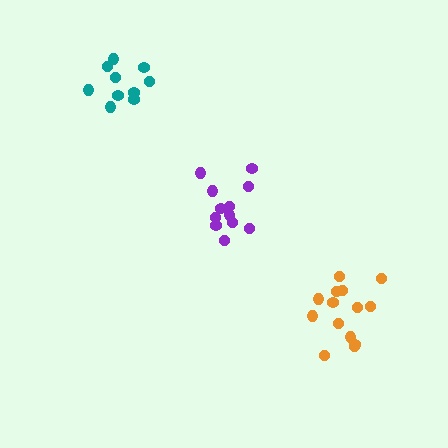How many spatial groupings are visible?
There are 3 spatial groupings.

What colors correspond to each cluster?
The clusters are colored: purple, teal, orange.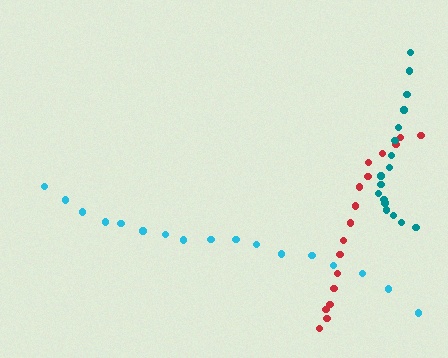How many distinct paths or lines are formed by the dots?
There are 3 distinct paths.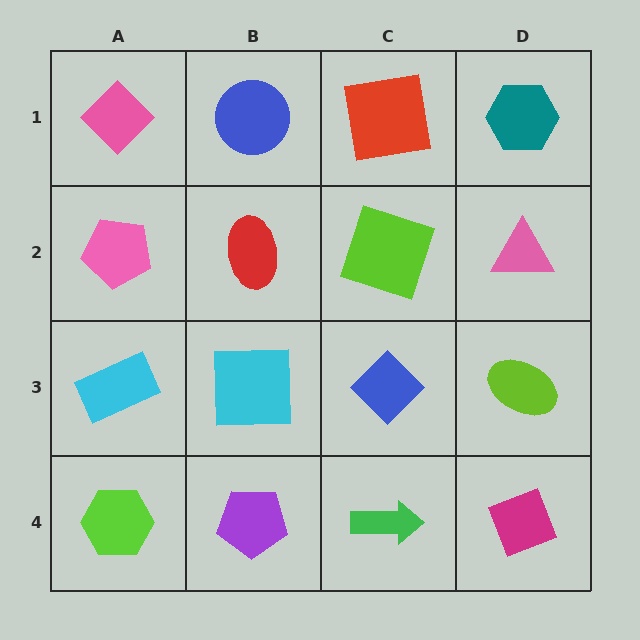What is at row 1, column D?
A teal hexagon.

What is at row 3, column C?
A blue diamond.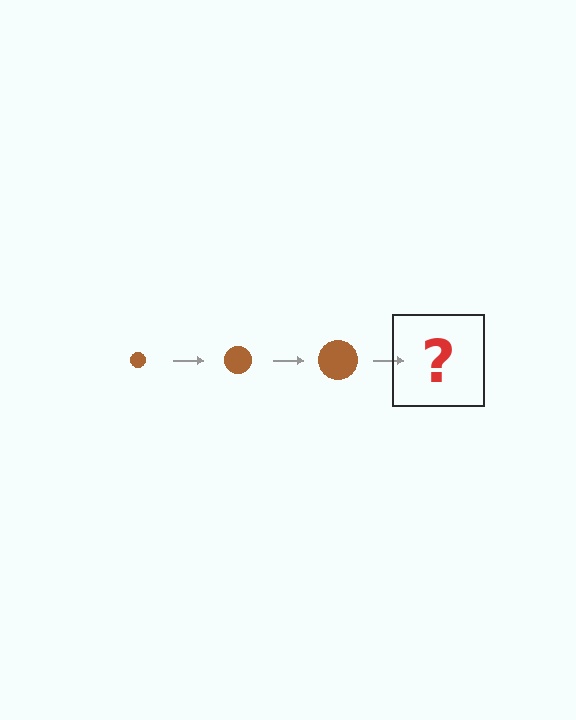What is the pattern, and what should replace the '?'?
The pattern is that the circle gets progressively larger each step. The '?' should be a brown circle, larger than the previous one.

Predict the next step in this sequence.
The next step is a brown circle, larger than the previous one.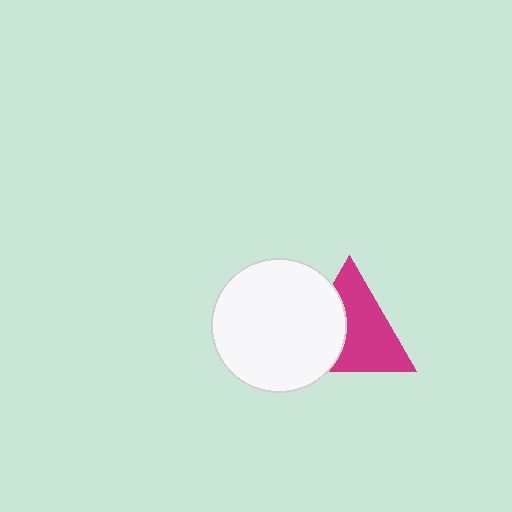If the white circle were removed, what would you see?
You would see the complete magenta triangle.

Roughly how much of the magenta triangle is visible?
About half of it is visible (roughly 62%).